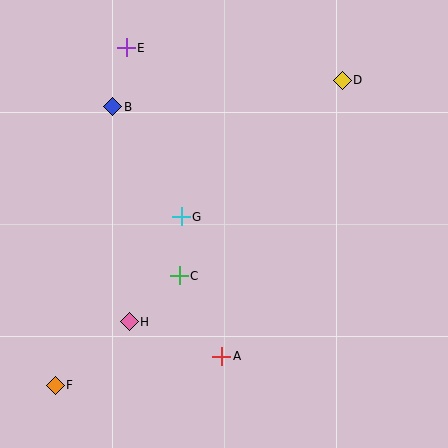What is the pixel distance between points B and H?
The distance between B and H is 216 pixels.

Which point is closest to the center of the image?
Point G at (181, 217) is closest to the center.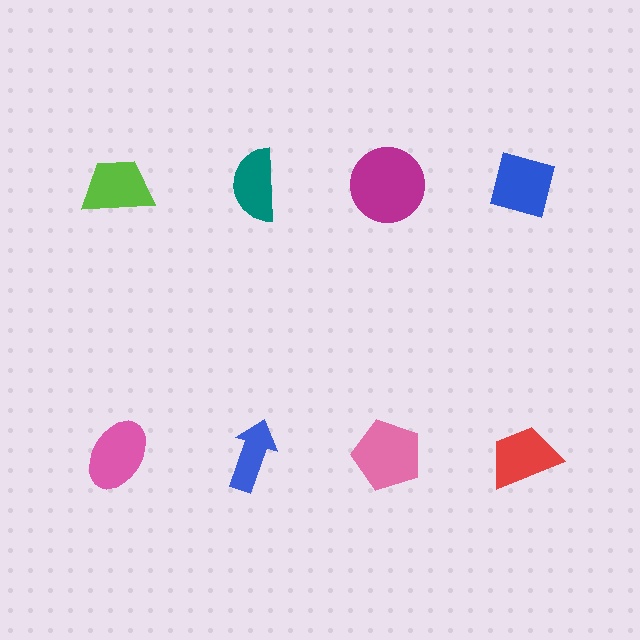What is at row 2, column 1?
A pink ellipse.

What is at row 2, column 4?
A red trapezoid.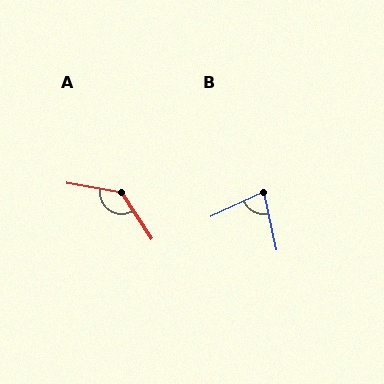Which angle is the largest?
A, at approximately 133 degrees.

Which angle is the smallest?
B, at approximately 77 degrees.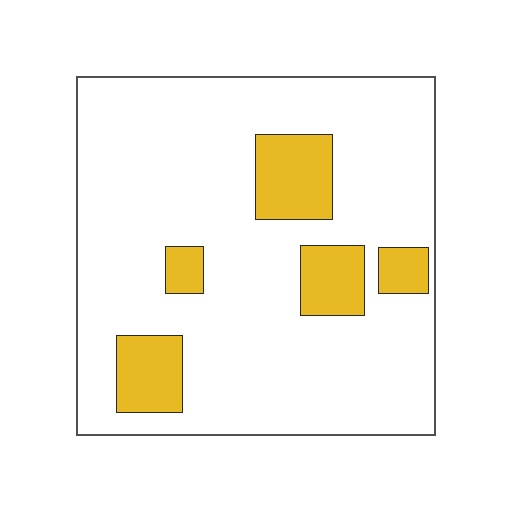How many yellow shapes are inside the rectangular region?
5.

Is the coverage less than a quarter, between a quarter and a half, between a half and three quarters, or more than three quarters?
Less than a quarter.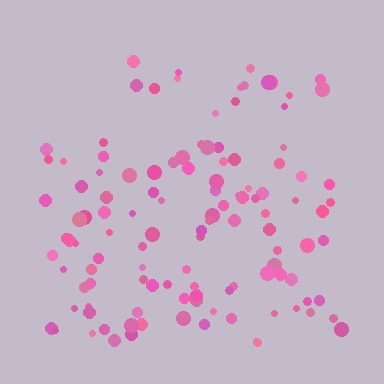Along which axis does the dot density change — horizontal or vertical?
Vertical.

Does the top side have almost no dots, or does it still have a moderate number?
Still a moderate number, just noticeably fewer than the bottom.